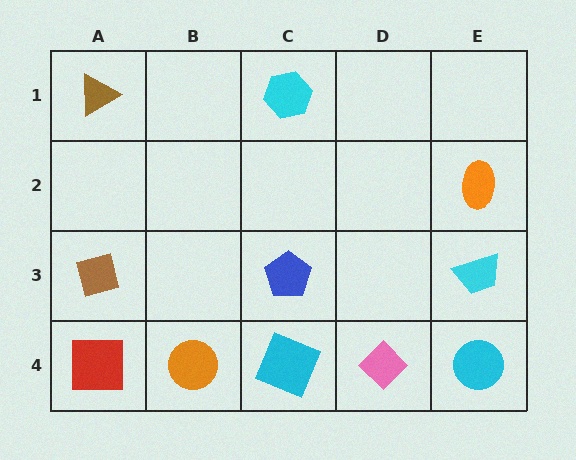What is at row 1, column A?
A brown triangle.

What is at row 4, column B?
An orange circle.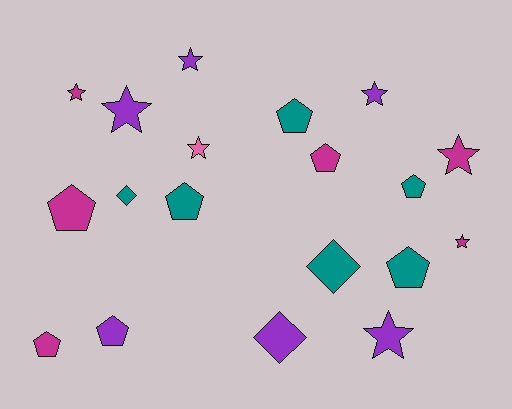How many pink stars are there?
There is 1 pink star.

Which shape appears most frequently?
Pentagon, with 8 objects.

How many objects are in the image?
There are 19 objects.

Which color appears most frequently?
Magenta, with 6 objects.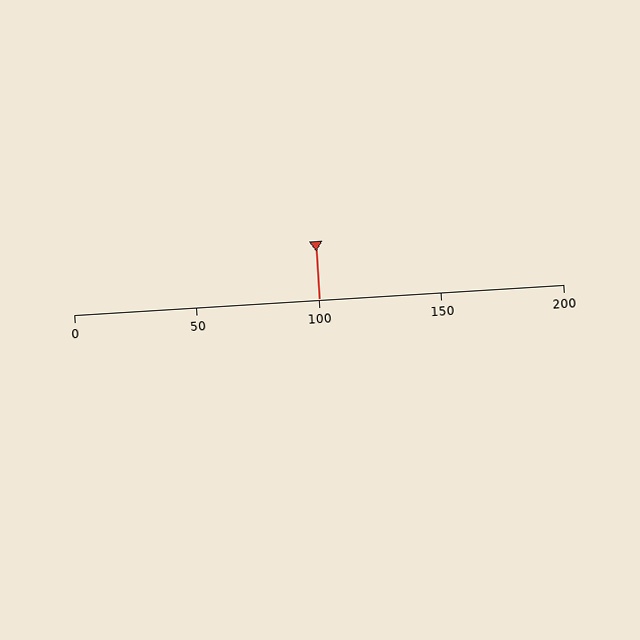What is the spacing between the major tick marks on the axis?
The major ticks are spaced 50 apart.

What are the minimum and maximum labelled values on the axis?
The axis runs from 0 to 200.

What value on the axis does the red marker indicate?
The marker indicates approximately 100.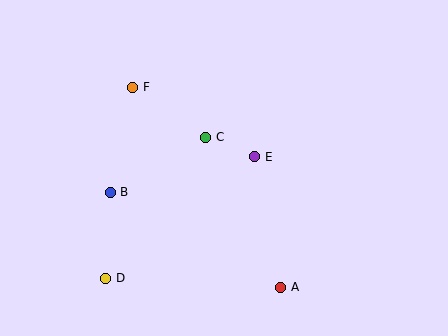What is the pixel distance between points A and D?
The distance between A and D is 175 pixels.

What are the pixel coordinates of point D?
Point D is at (106, 278).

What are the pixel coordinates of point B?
Point B is at (110, 192).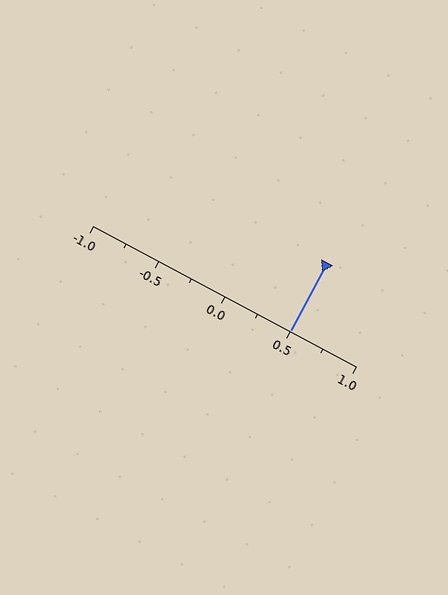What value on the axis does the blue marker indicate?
The marker indicates approximately 0.5.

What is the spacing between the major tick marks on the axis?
The major ticks are spaced 0.5 apart.